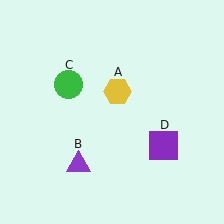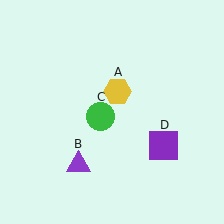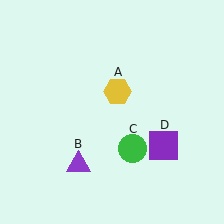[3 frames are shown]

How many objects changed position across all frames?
1 object changed position: green circle (object C).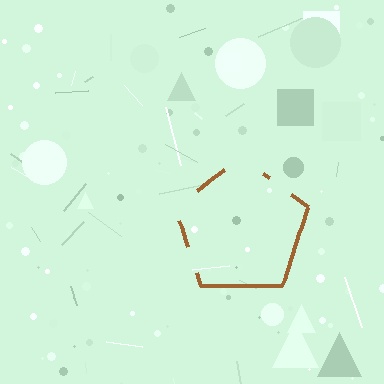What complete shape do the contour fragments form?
The contour fragments form a pentagon.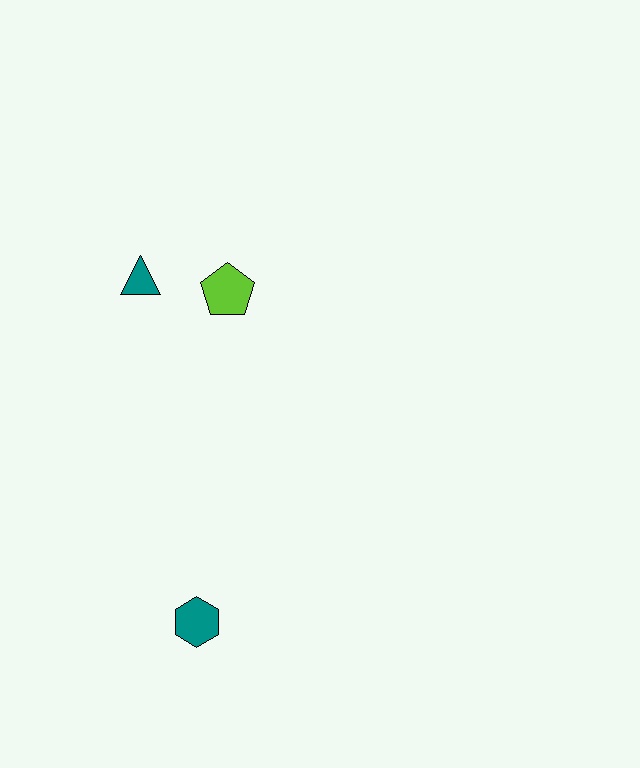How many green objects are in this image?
There are no green objects.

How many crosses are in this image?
There are no crosses.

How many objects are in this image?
There are 3 objects.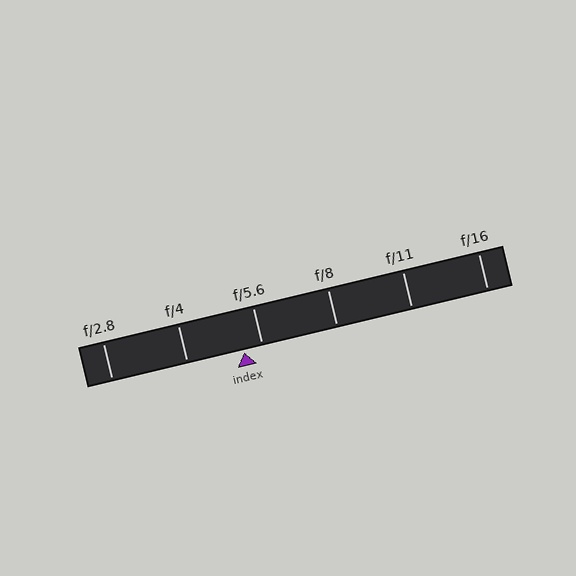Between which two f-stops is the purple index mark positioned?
The index mark is between f/4 and f/5.6.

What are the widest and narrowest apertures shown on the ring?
The widest aperture shown is f/2.8 and the narrowest is f/16.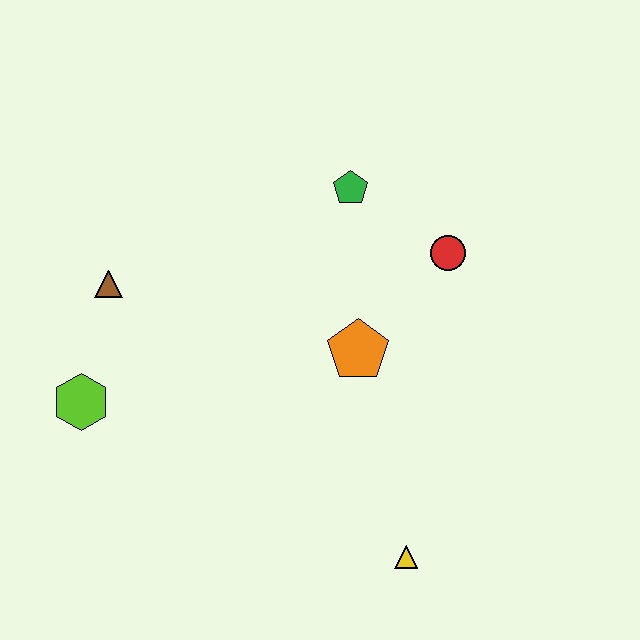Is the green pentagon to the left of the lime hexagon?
No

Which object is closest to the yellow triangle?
The orange pentagon is closest to the yellow triangle.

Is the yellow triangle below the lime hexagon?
Yes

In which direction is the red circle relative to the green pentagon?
The red circle is to the right of the green pentagon.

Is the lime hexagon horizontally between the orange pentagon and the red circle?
No